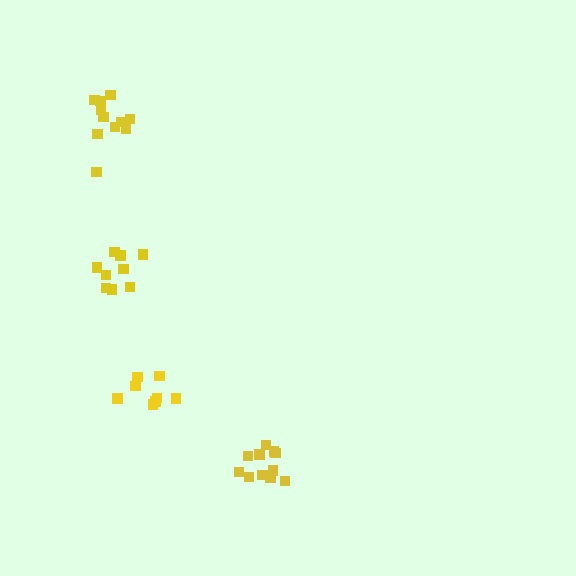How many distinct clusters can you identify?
There are 4 distinct clusters.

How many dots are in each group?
Group 1: 9 dots, Group 2: 11 dots, Group 3: 12 dots, Group 4: 8 dots (40 total).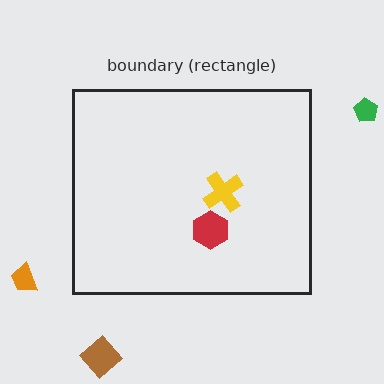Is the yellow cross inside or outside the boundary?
Inside.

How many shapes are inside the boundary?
2 inside, 3 outside.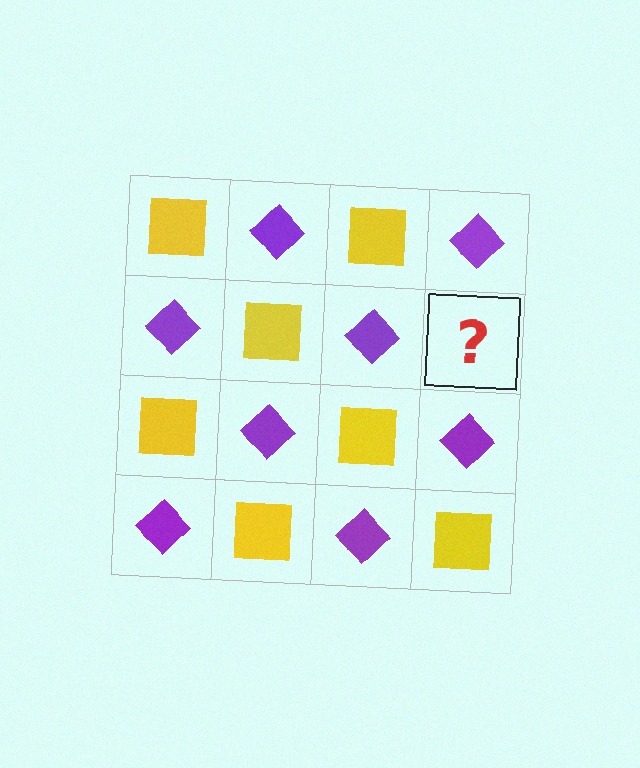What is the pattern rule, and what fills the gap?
The rule is that it alternates yellow square and purple diamond in a checkerboard pattern. The gap should be filled with a yellow square.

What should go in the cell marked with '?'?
The missing cell should contain a yellow square.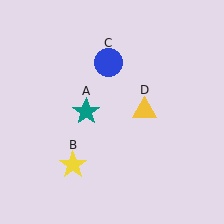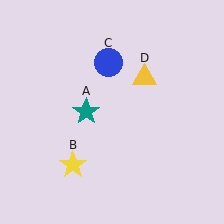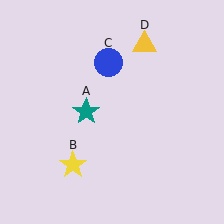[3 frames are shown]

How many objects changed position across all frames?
1 object changed position: yellow triangle (object D).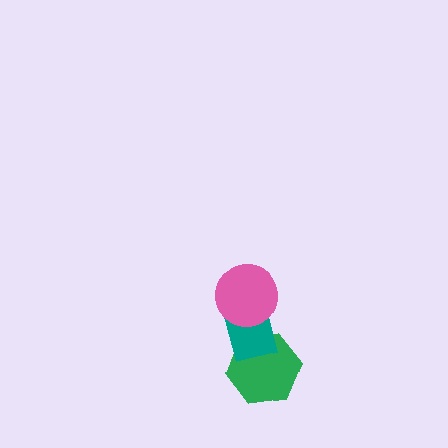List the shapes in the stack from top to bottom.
From top to bottom: the pink circle, the teal rectangle, the green hexagon.